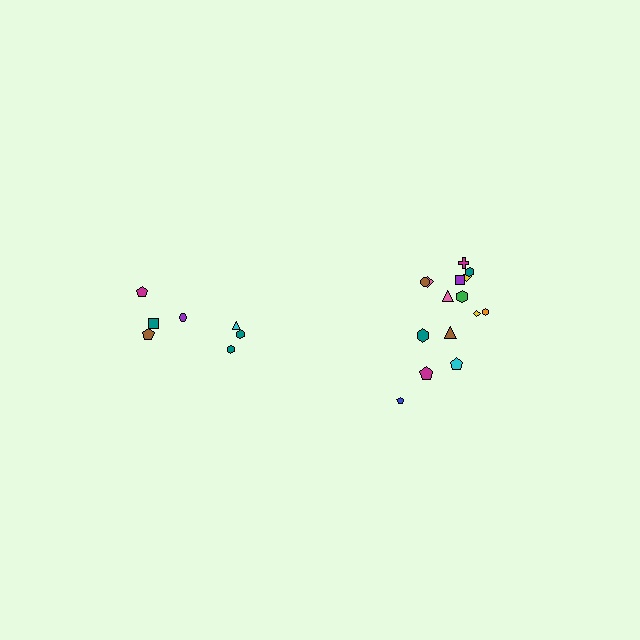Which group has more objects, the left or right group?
The right group.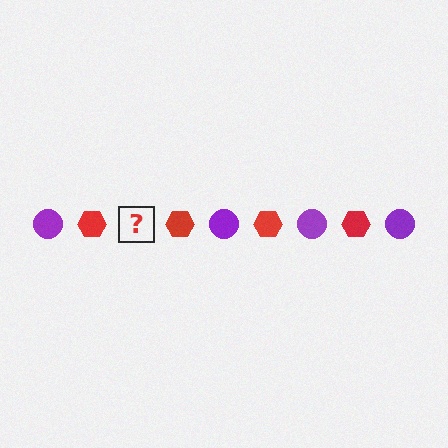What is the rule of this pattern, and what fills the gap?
The rule is that the pattern alternates between purple circle and red hexagon. The gap should be filled with a purple circle.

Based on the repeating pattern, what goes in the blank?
The blank should be a purple circle.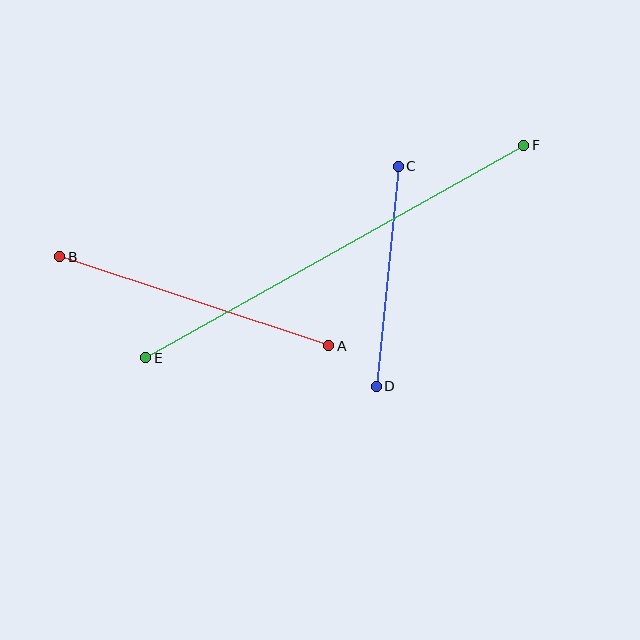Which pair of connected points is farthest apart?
Points E and F are farthest apart.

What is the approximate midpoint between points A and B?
The midpoint is at approximately (194, 301) pixels.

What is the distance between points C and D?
The distance is approximately 221 pixels.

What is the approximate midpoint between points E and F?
The midpoint is at approximately (335, 251) pixels.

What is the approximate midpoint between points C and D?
The midpoint is at approximately (387, 276) pixels.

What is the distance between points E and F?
The distance is approximately 434 pixels.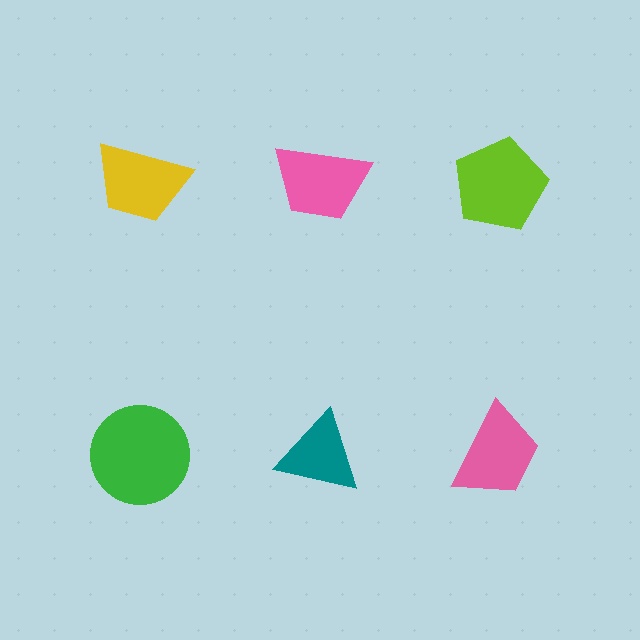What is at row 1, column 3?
A lime pentagon.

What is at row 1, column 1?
A yellow trapezoid.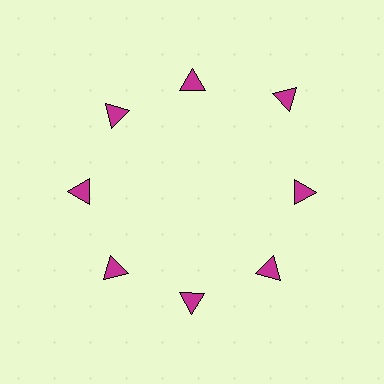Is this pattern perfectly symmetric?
No. The 8 magenta triangles are arranged in a ring, but one element near the 2 o'clock position is pushed outward from the center, breaking the 8-fold rotational symmetry.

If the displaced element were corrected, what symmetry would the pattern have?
It would have 8-fold rotational symmetry — the pattern would map onto itself every 45 degrees.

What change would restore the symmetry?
The symmetry would be restored by moving it inward, back onto the ring so that all 8 triangles sit at equal angles and equal distance from the center.